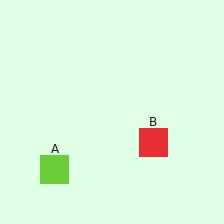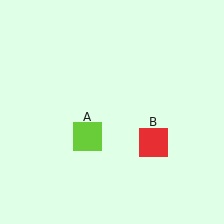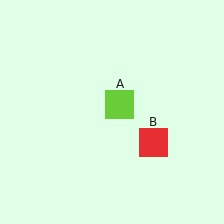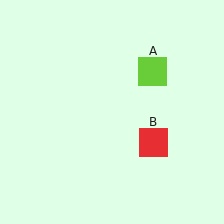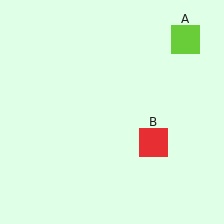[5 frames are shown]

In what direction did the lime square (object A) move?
The lime square (object A) moved up and to the right.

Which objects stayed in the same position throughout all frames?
Red square (object B) remained stationary.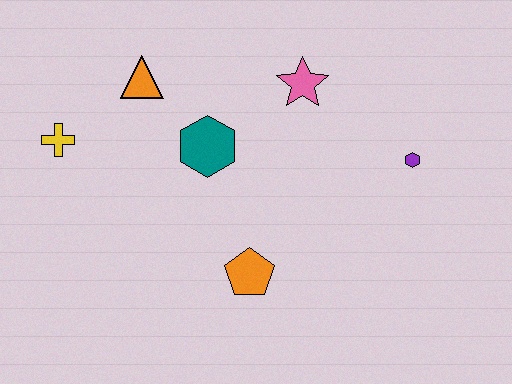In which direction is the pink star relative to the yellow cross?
The pink star is to the right of the yellow cross.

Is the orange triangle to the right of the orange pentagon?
No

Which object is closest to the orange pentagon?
The teal hexagon is closest to the orange pentagon.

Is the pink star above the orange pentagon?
Yes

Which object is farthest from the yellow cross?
The purple hexagon is farthest from the yellow cross.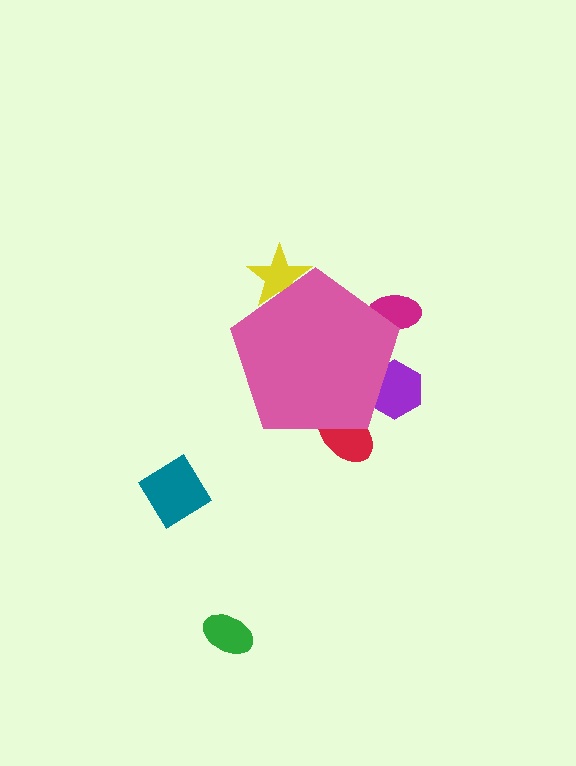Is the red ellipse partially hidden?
Yes, the red ellipse is partially hidden behind the pink pentagon.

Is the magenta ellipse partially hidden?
Yes, the magenta ellipse is partially hidden behind the pink pentagon.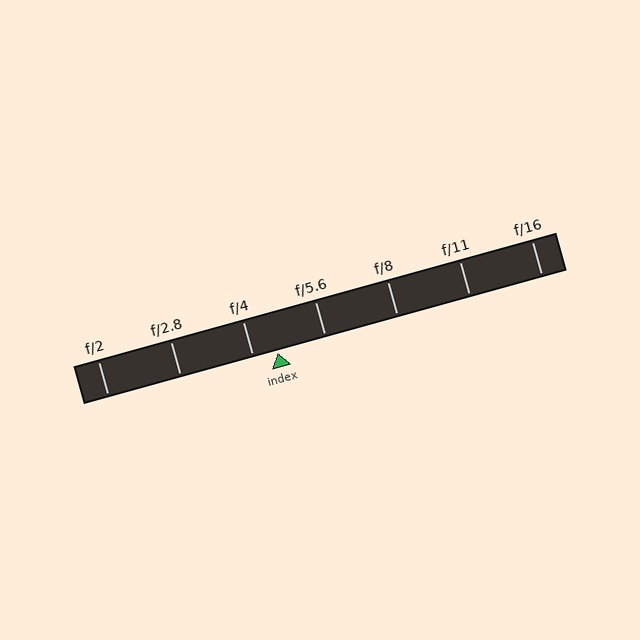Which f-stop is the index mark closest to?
The index mark is closest to f/4.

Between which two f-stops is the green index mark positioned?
The index mark is between f/4 and f/5.6.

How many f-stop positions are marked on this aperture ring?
There are 7 f-stop positions marked.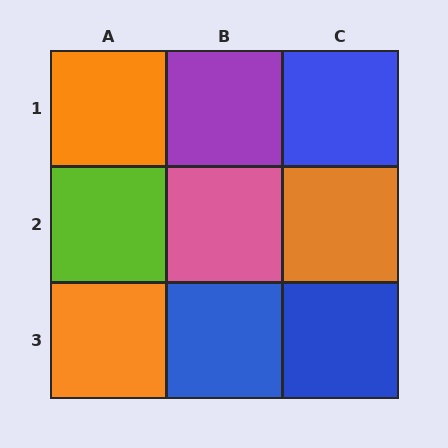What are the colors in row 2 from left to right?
Lime, pink, orange.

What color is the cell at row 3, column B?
Blue.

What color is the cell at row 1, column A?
Orange.